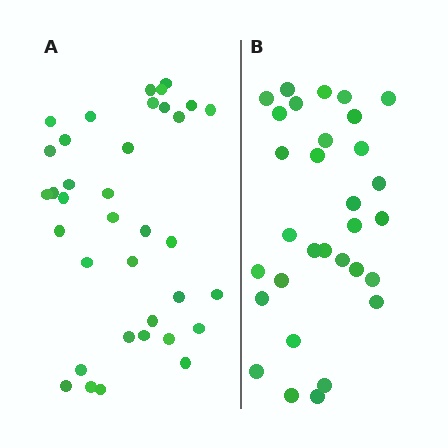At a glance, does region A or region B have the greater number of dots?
Region A (the left region) has more dots.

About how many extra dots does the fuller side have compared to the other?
Region A has about 5 more dots than region B.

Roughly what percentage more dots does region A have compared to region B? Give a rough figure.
About 15% more.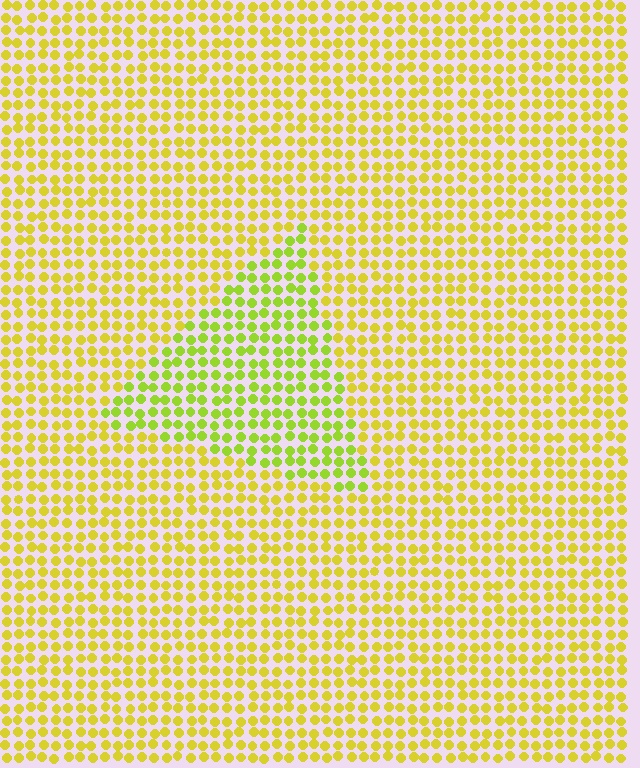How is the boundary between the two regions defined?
The boundary is defined purely by a slight shift in hue (about 26 degrees). Spacing, size, and orientation are identical on both sides.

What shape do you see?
I see a triangle.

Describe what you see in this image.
The image is filled with small yellow elements in a uniform arrangement. A triangle-shaped region is visible where the elements are tinted to a slightly different hue, forming a subtle color boundary.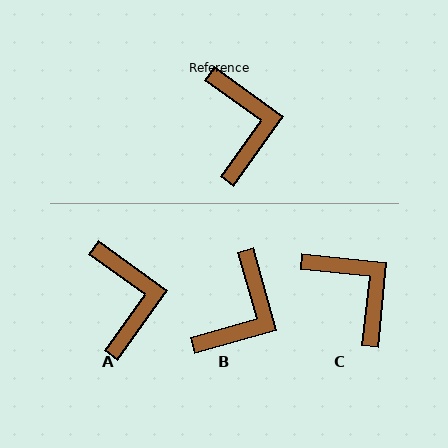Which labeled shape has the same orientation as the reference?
A.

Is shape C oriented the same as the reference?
No, it is off by about 30 degrees.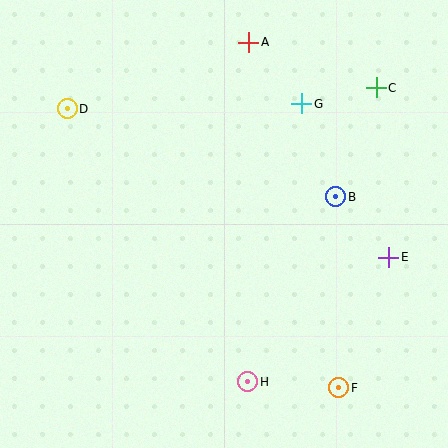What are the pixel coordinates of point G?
Point G is at (302, 104).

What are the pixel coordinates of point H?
Point H is at (248, 382).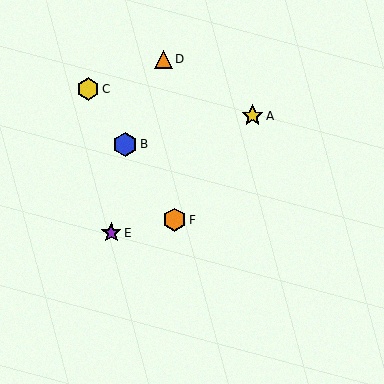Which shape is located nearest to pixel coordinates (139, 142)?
The blue hexagon (labeled B) at (125, 144) is nearest to that location.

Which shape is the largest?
The blue hexagon (labeled B) is the largest.